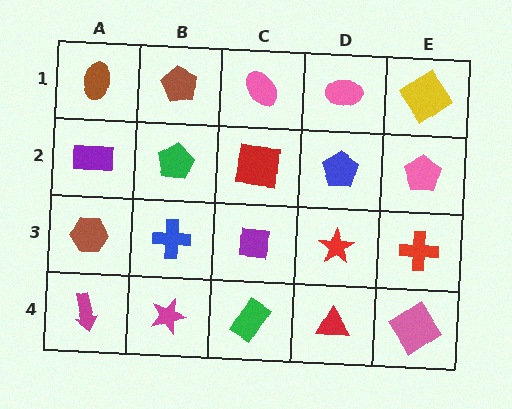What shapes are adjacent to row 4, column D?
A red star (row 3, column D), a green rectangle (row 4, column C), a pink diamond (row 4, column E).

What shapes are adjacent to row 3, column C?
A red square (row 2, column C), a green rectangle (row 4, column C), a blue cross (row 3, column B), a red star (row 3, column D).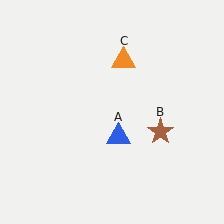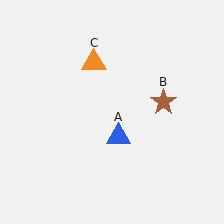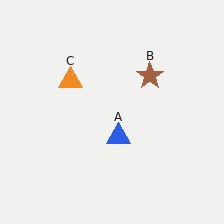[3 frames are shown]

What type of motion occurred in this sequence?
The brown star (object B), orange triangle (object C) rotated counterclockwise around the center of the scene.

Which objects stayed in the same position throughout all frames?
Blue triangle (object A) remained stationary.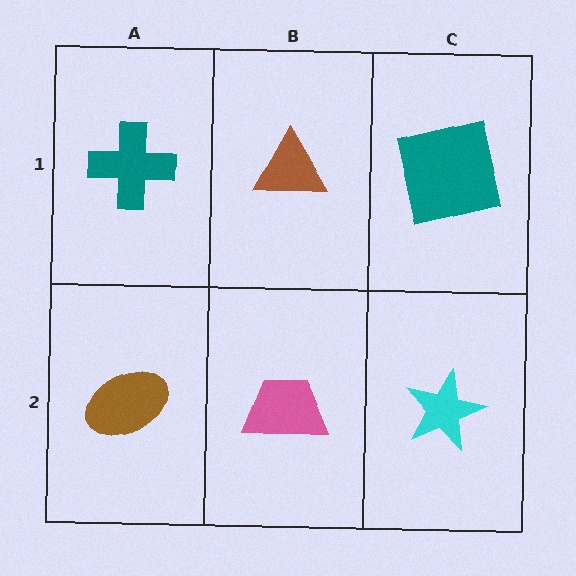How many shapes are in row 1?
3 shapes.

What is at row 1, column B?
A brown triangle.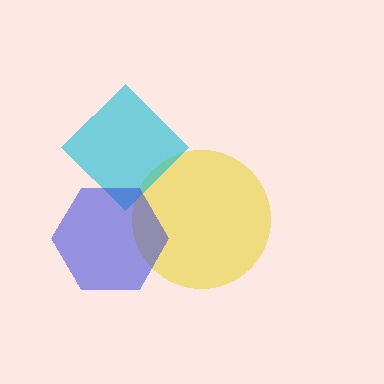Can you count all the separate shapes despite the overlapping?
Yes, there are 3 separate shapes.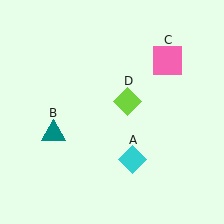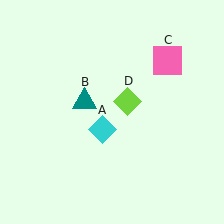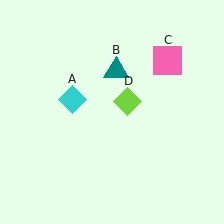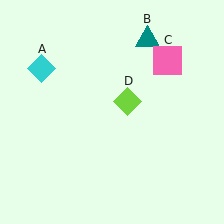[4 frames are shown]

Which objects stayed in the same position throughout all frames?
Pink square (object C) and lime diamond (object D) remained stationary.